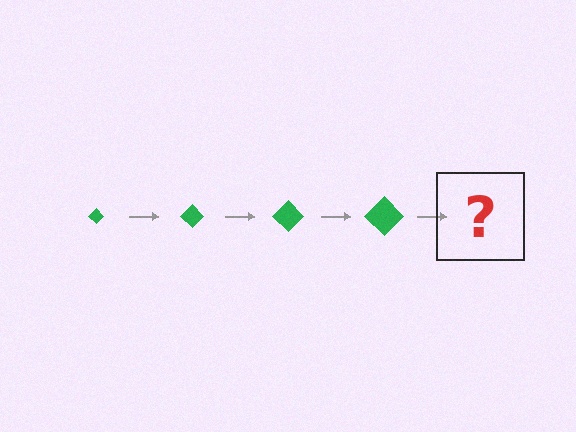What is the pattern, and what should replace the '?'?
The pattern is that the diamond gets progressively larger each step. The '?' should be a green diamond, larger than the previous one.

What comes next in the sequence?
The next element should be a green diamond, larger than the previous one.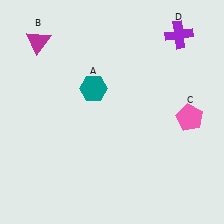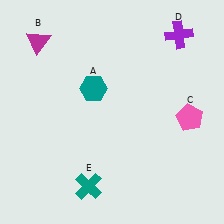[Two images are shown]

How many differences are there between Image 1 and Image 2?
There is 1 difference between the two images.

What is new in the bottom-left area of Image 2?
A teal cross (E) was added in the bottom-left area of Image 2.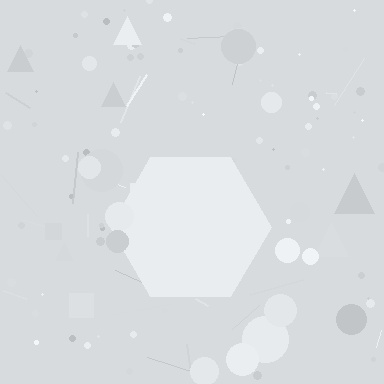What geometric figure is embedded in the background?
A hexagon is embedded in the background.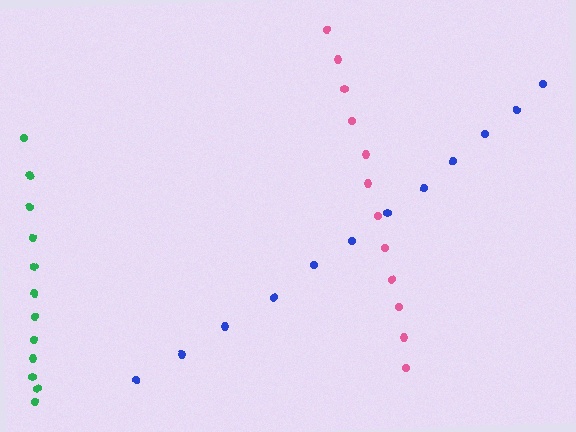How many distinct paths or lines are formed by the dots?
There are 3 distinct paths.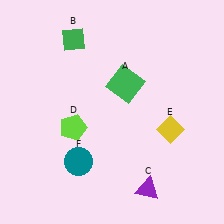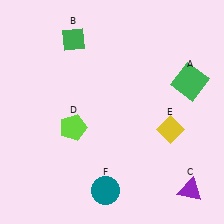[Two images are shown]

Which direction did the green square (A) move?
The green square (A) moved right.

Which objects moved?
The objects that moved are: the green square (A), the purple triangle (C), the teal circle (F).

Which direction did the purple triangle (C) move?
The purple triangle (C) moved right.